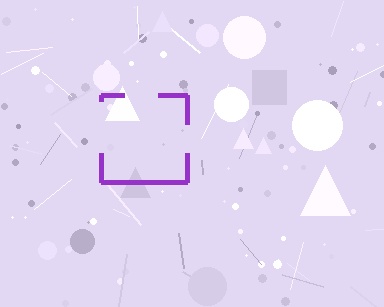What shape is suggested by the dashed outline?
The dashed outline suggests a square.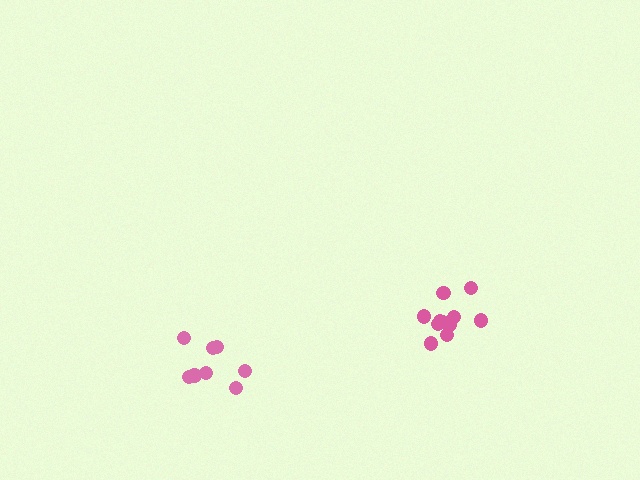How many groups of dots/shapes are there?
There are 2 groups.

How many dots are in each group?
Group 1: 11 dots, Group 2: 8 dots (19 total).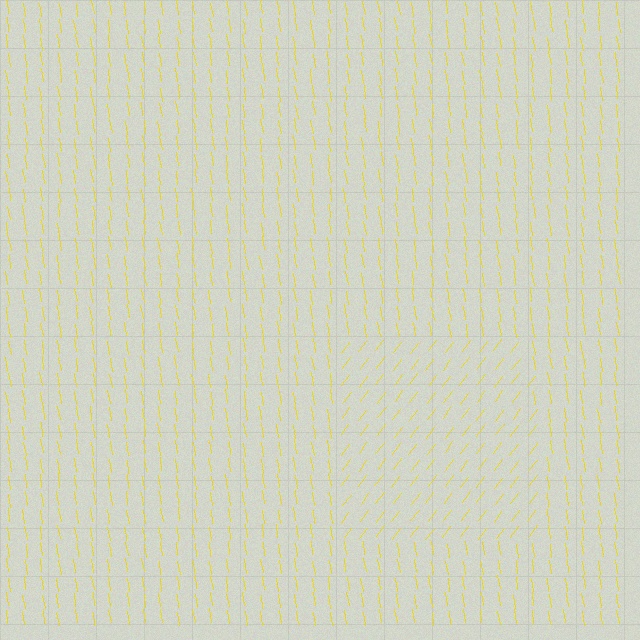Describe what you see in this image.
The image is filled with small yellow line segments. A rectangle region in the image has lines oriented differently from the surrounding lines, creating a visible texture boundary.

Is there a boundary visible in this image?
Yes, there is a texture boundary formed by a change in line orientation.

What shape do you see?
I see a rectangle.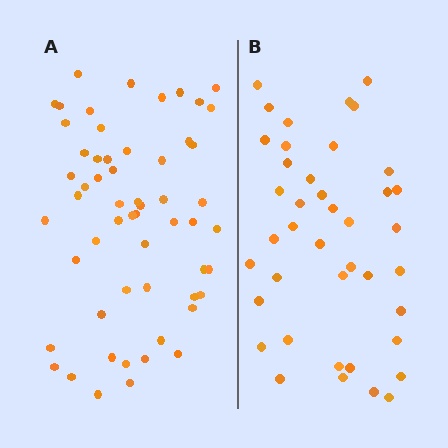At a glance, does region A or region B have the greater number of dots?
Region A (the left region) has more dots.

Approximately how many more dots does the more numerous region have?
Region A has approximately 15 more dots than region B.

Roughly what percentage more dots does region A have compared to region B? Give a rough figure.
About 40% more.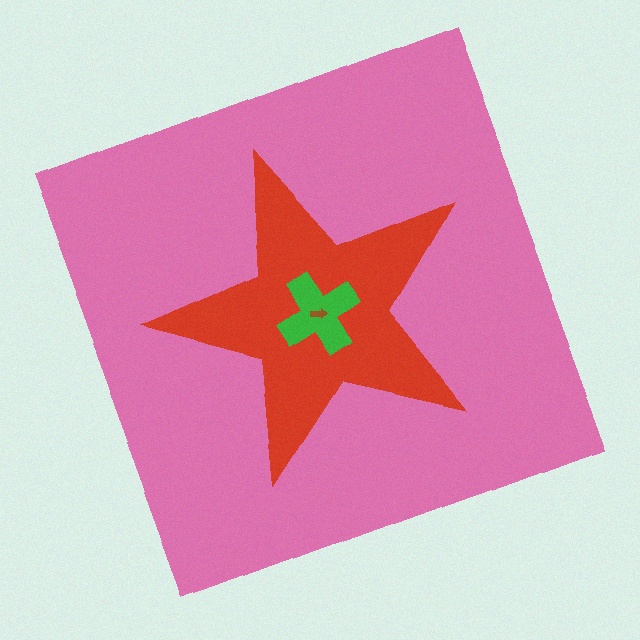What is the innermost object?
The brown arrow.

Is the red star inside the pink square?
Yes.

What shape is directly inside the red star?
The green cross.